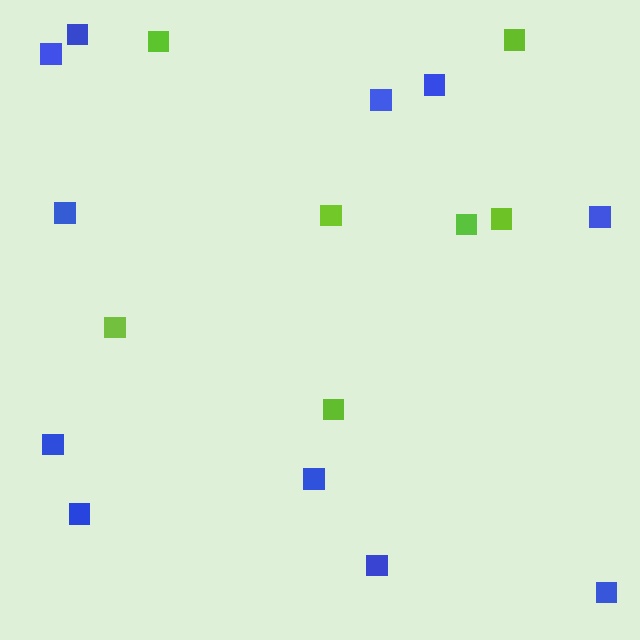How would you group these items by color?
There are 2 groups: one group of lime squares (7) and one group of blue squares (11).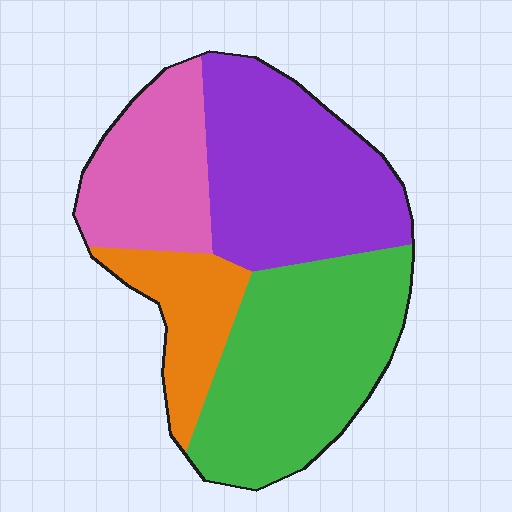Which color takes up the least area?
Orange, at roughly 15%.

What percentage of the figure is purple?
Purple covers 32% of the figure.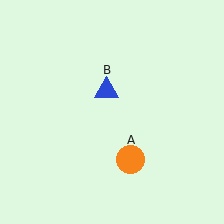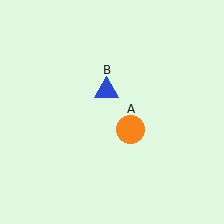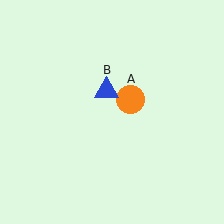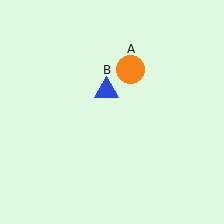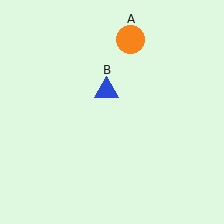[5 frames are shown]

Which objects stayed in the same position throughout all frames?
Blue triangle (object B) remained stationary.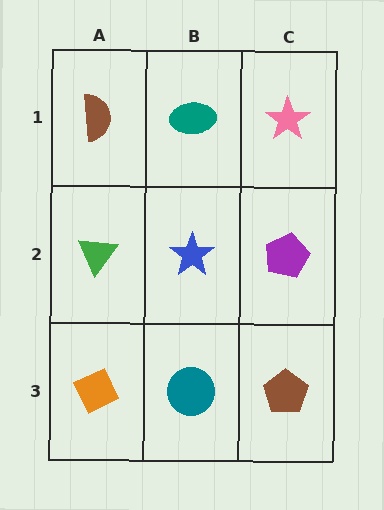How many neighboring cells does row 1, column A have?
2.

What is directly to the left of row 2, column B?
A green triangle.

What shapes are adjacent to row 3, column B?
A blue star (row 2, column B), an orange diamond (row 3, column A), a brown pentagon (row 3, column C).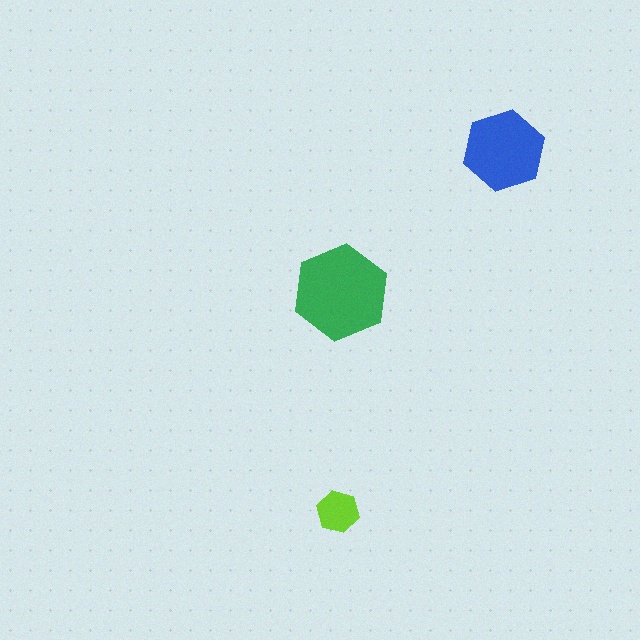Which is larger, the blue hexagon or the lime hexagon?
The blue one.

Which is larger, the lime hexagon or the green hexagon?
The green one.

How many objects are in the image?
There are 3 objects in the image.